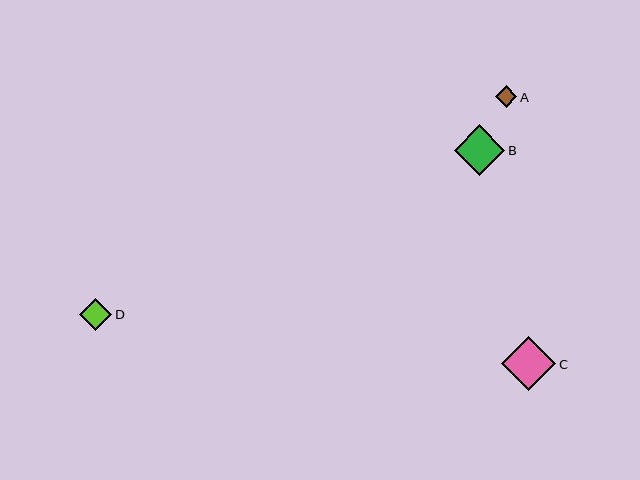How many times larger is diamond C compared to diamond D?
Diamond C is approximately 1.7 times the size of diamond D.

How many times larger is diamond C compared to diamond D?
Diamond C is approximately 1.7 times the size of diamond D.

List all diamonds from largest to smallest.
From largest to smallest: C, B, D, A.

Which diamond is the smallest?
Diamond A is the smallest with a size of approximately 21 pixels.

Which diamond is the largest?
Diamond C is the largest with a size of approximately 54 pixels.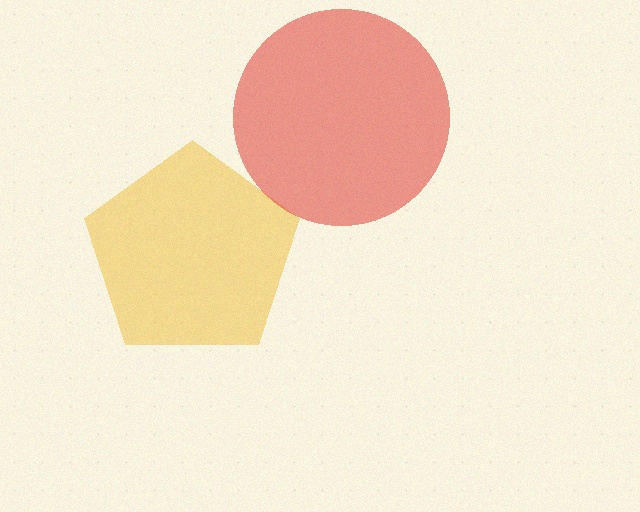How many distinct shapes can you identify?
There are 2 distinct shapes: a yellow pentagon, a red circle.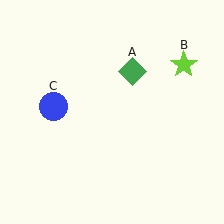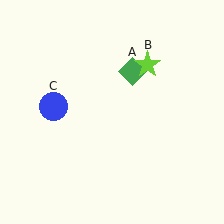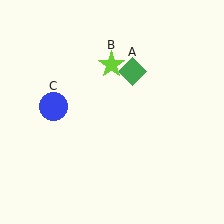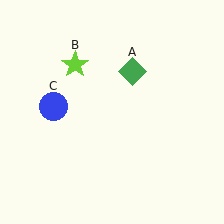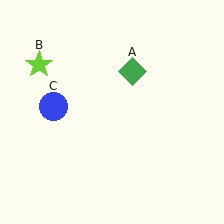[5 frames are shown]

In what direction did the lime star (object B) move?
The lime star (object B) moved left.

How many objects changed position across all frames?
1 object changed position: lime star (object B).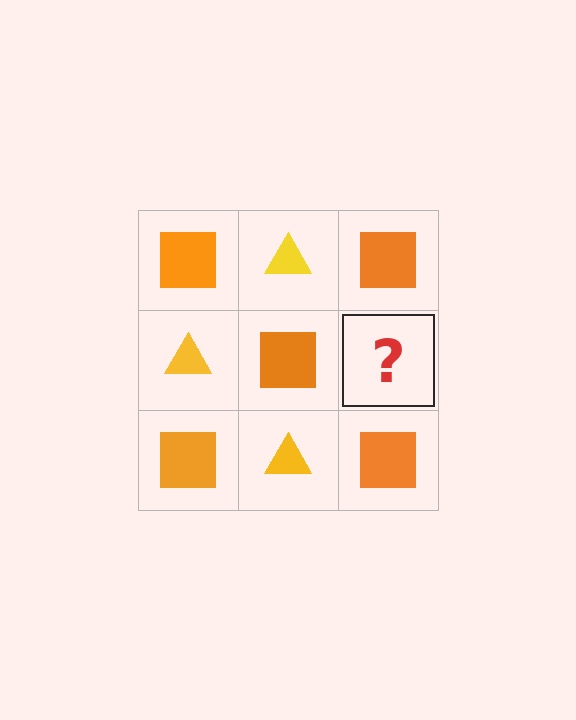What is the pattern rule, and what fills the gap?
The rule is that it alternates orange square and yellow triangle in a checkerboard pattern. The gap should be filled with a yellow triangle.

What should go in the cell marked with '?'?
The missing cell should contain a yellow triangle.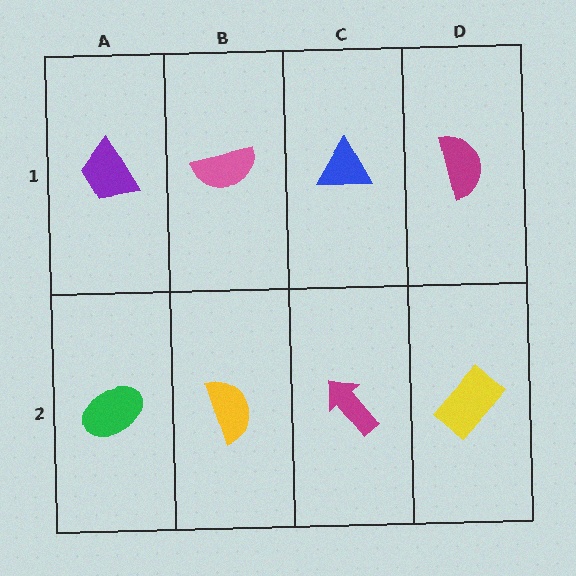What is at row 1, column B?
A pink semicircle.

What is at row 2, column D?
A yellow rectangle.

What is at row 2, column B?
A yellow semicircle.